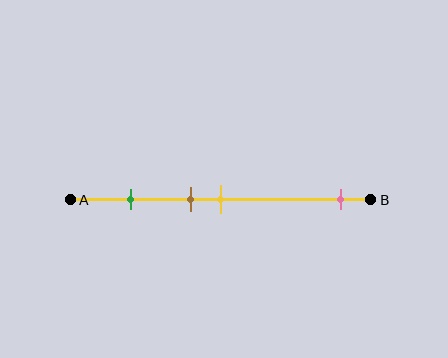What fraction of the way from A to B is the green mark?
The green mark is approximately 20% (0.2) of the way from A to B.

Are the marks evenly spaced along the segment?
No, the marks are not evenly spaced.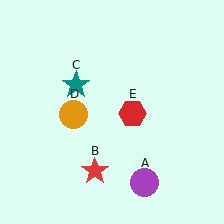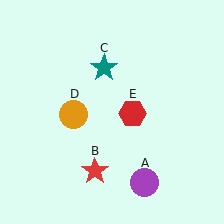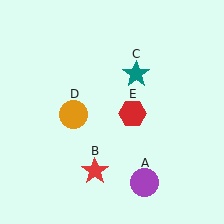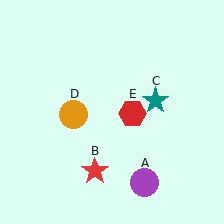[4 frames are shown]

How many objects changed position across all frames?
1 object changed position: teal star (object C).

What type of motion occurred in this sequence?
The teal star (object C) rotated clockwise around the center of the scene.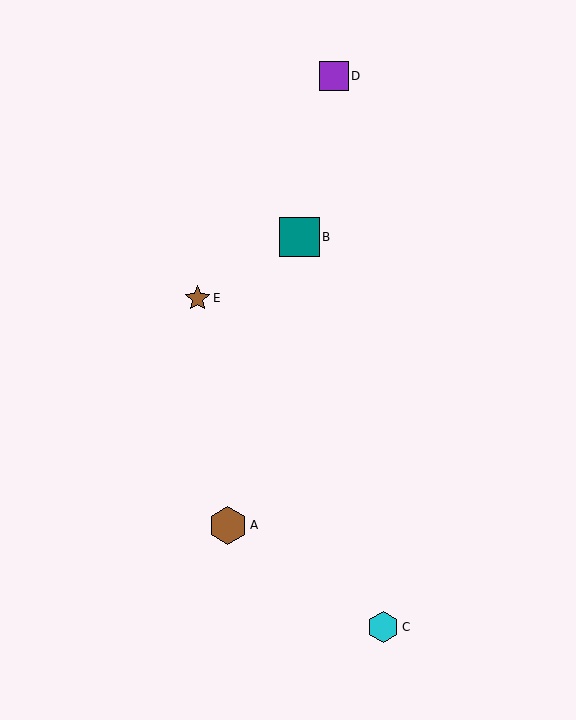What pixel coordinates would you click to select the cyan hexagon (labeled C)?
Click at (383, 627) to select the cyan hexagon C.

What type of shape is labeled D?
Shape D is a purple square.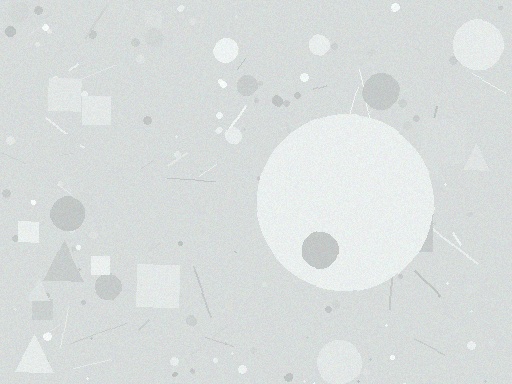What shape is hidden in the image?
A circle is hidden in the image.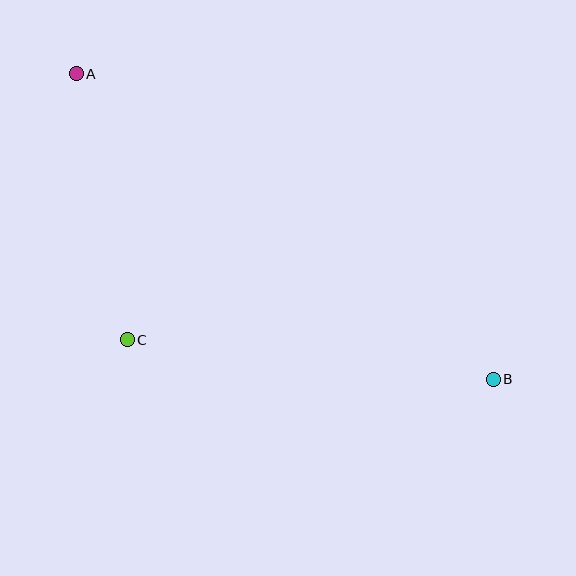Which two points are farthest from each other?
Points A and B are farthest from each other.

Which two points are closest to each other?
Points A and C are closest to each other.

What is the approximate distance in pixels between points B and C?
The distance between B and C is approximately 368 pixels.